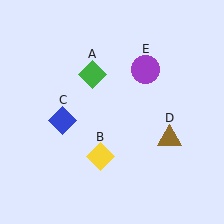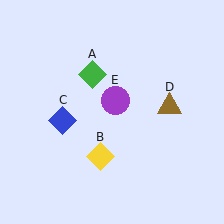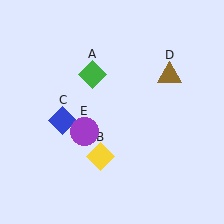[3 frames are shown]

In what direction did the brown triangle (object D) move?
The brown triangle (object D) moved up.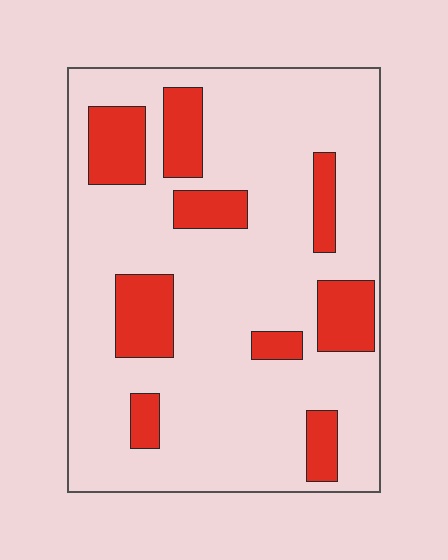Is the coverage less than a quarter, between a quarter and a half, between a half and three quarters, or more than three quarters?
Less than a quarter.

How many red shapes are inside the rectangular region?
9.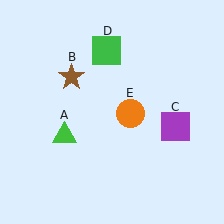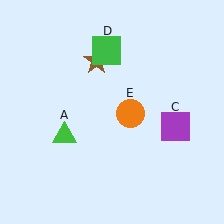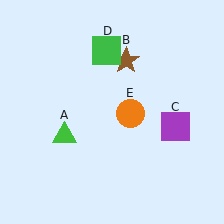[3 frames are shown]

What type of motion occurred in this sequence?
The brown star (object B) rotated clockwise around the center of the scene.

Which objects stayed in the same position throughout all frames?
Green triangle (object A) and purple square (object C) and green square (object D) and orange circle (object E) remained stationary.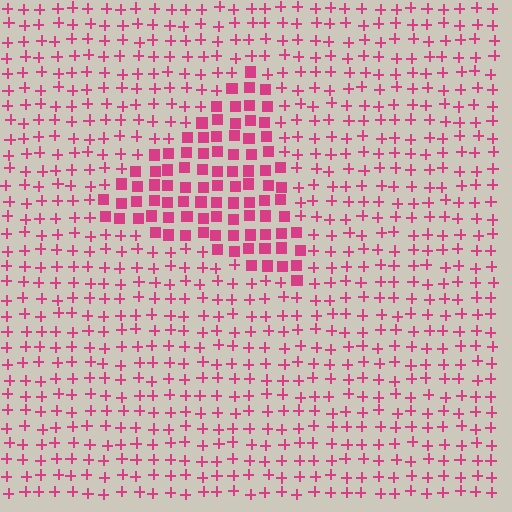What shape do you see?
I see a triangle.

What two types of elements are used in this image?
The image uses squares inside the triangle region and plus signs outside it.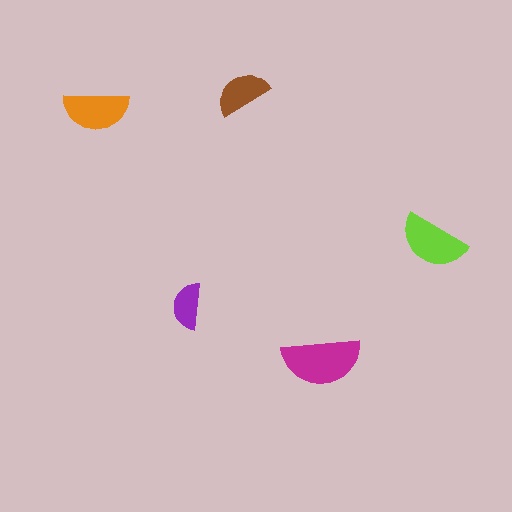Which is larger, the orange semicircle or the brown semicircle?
The orange one.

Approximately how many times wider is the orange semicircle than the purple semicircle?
About 1.5 times wider.